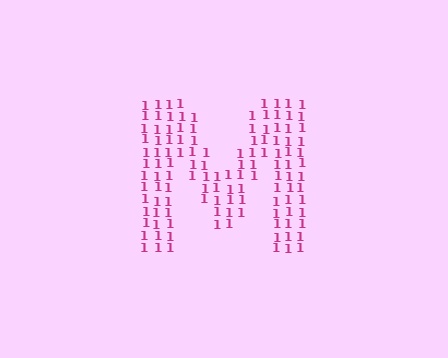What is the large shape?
The large shape is the letter M.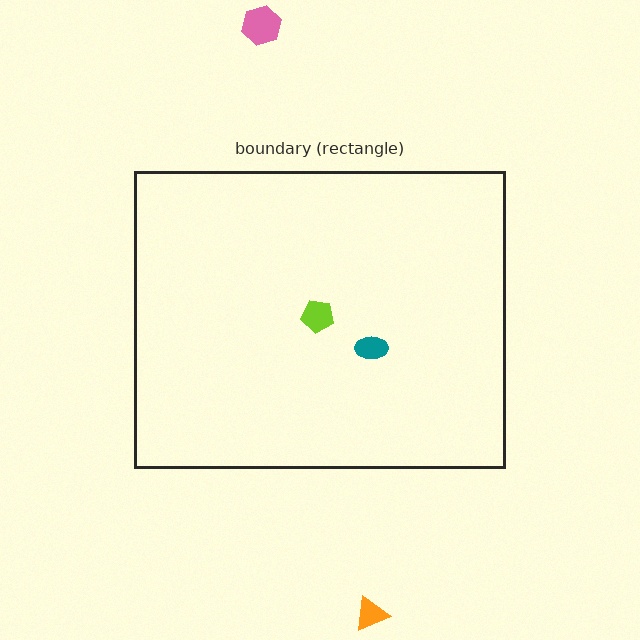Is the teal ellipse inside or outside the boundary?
Inside.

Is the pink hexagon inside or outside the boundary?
Outside.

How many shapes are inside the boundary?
2 inside, 2 outside.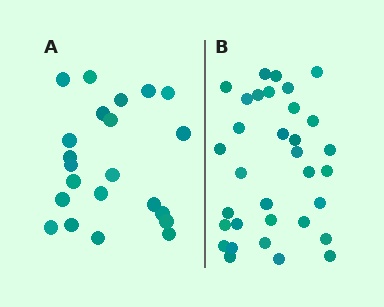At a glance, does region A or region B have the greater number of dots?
Region B (the right region) has more dots.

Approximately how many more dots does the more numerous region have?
Region B has roughly 12 or so more dots than region A.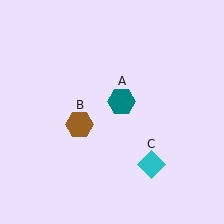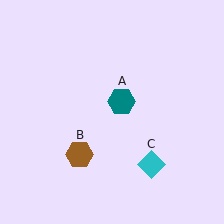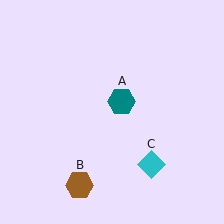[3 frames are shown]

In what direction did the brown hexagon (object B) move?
The brown hexagon (object B) moved down.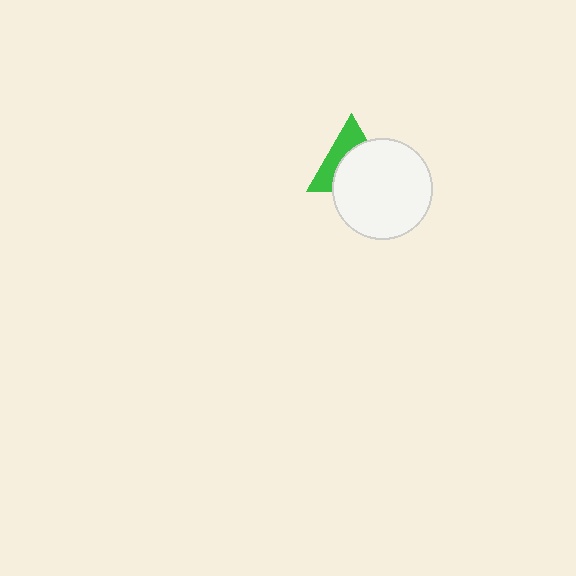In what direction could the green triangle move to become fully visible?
The green triangle could move toward the upper-left. That would shift it out from behind the white circle entirely.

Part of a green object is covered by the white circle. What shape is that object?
It is a triangle.